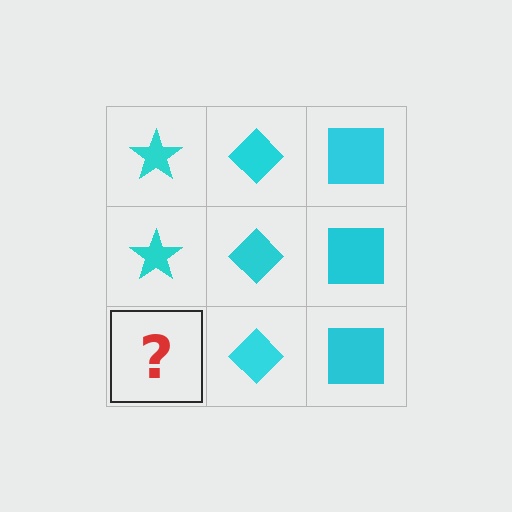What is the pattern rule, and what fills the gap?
The rule is that each column has a consistent shape. The gap should be filled with a cyan star.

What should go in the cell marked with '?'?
The missing cell should contain a cyan star.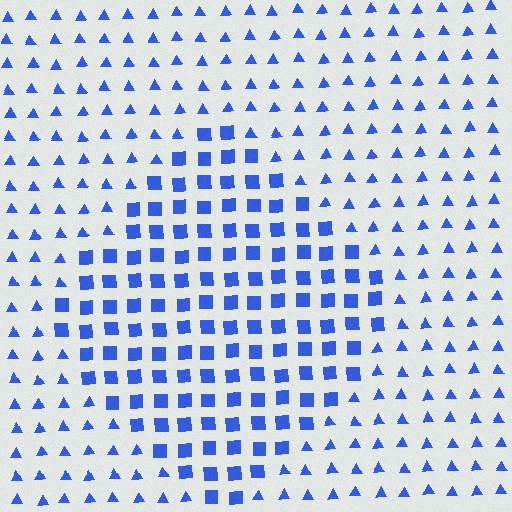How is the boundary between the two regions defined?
The boundary is defined by a change in element shape: squares inside vs. triangles outside. All elements share the same color and spacing.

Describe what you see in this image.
The image is filled with small blue elements arranged in a uniform grid. A diamond-shaped region contains squares, while the surrounding area contains triangles. The boundary is defined purely by the change in element shape.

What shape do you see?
I see a diamond.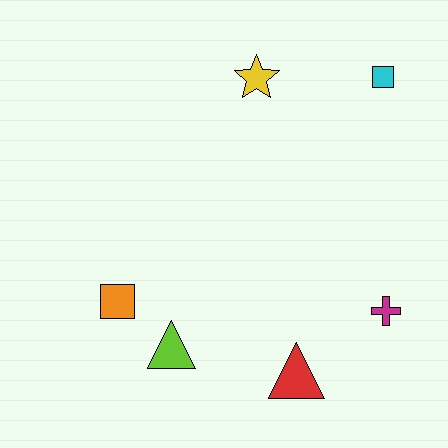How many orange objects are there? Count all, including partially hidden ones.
There is 1 orange object.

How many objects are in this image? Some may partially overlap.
There are 6 objects.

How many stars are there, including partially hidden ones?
There is 1 star.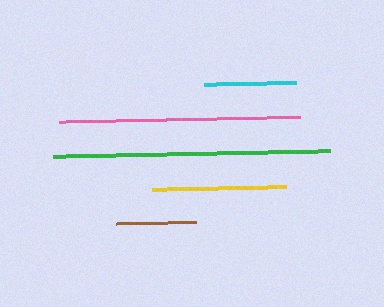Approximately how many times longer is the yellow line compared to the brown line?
The yellow line is approximately 1.7 times the length of the brown line.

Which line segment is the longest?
The green line is the longest at approximately 277 pixels.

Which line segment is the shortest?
The brown line is the shortest at approximately 79 pixels.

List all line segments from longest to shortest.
From longest to shortest: green, pink, yellow, cyan, brown.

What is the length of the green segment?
The green segment is approximately 277 pixels long.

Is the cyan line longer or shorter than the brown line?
The cyan line is longer than the brown line.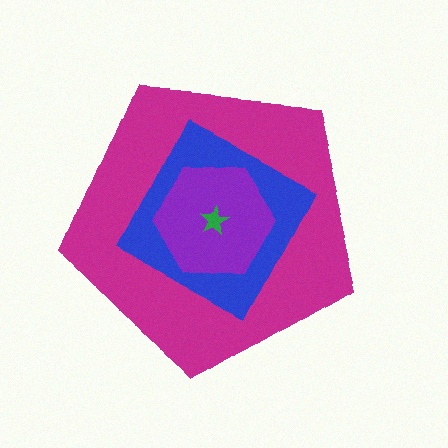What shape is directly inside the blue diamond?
The purple hexagon.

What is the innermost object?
The green star.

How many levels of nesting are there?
4.